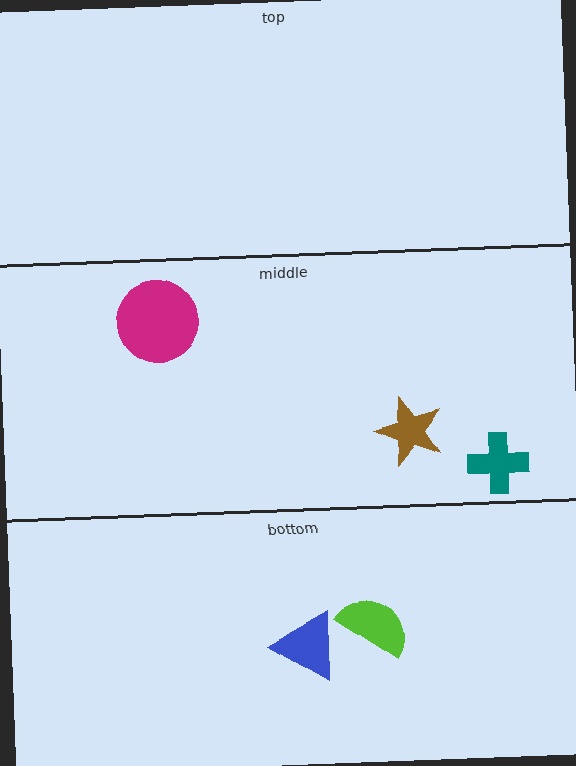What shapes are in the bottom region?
The blue triangle, the lime semicircle.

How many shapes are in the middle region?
3.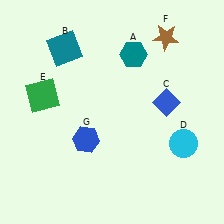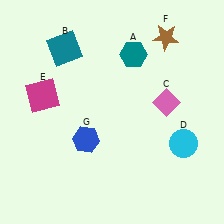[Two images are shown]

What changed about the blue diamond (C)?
In Image 1, C is blue. In Image 2, it changed to pink.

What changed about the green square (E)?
In Image 1, E is green. In Image 2, it changed to magenta.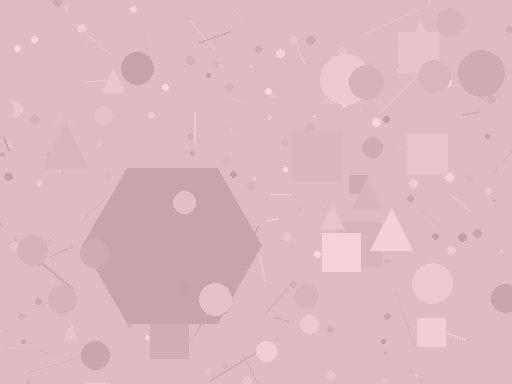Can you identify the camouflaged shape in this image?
The camouflaged shape is a hexagon.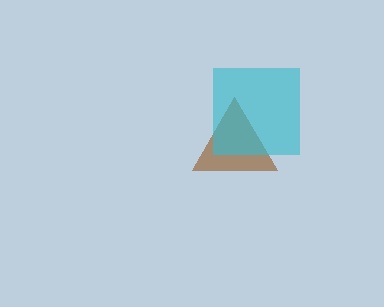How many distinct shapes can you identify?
There are 2 distinct shapes: a brown triangle, a cyan square.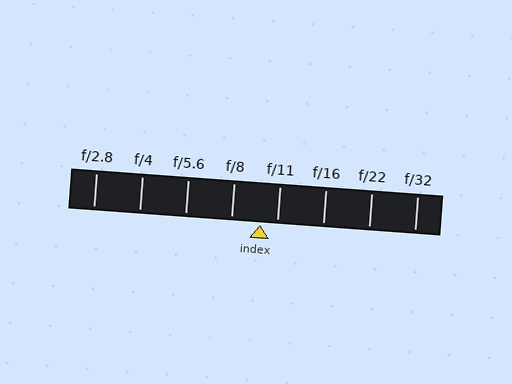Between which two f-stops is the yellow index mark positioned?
The index mark is between f/8 and f/11.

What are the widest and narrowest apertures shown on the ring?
The widest aperture shown is f/2.8 and the narrowest is f/32.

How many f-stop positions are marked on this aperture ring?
There are 8 f-stop positions marked.